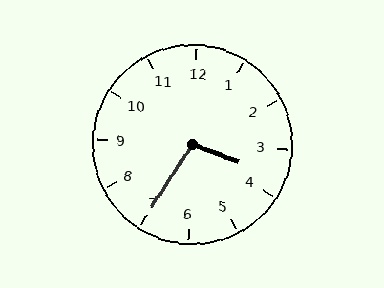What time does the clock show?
3:35.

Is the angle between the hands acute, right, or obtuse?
It is obtuse.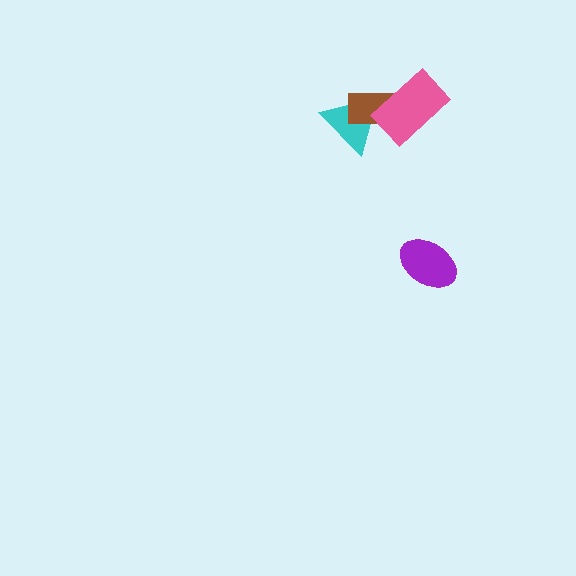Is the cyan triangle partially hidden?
Yes, it is partially covered by another shape.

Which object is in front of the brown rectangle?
The pink rectangle is in front of the brown rectangle.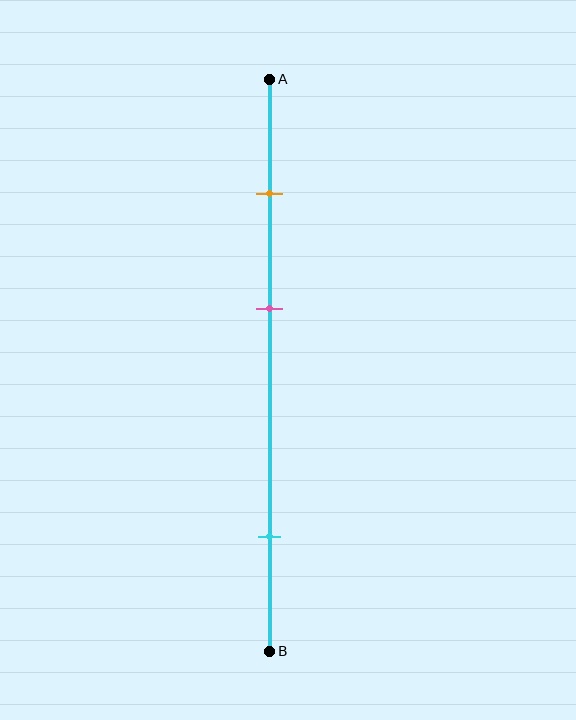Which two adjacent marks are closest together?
The orange and pink marks are the closest adjacent pair.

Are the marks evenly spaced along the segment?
No, the marks are not evenly spaced.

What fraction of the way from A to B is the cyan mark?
The cyan mark is approximately 80% (0.8) of the way from A to B.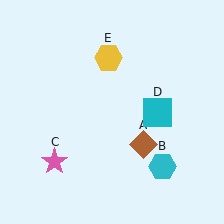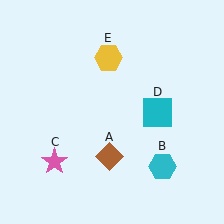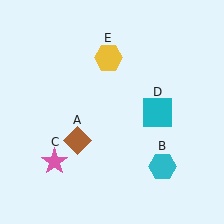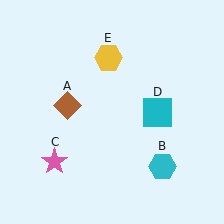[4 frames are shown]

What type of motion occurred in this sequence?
The brown diamond (object A) rotated clockwise around the center of the scene.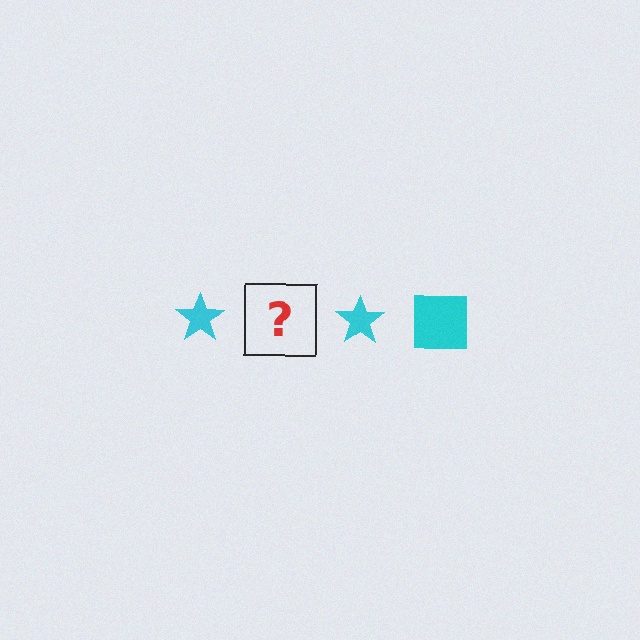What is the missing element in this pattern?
The missing element is a cyan square.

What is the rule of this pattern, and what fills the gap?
The rule is that the pattern cycles through star, square shapes in cyan. The gap should be filled with a cyan square.